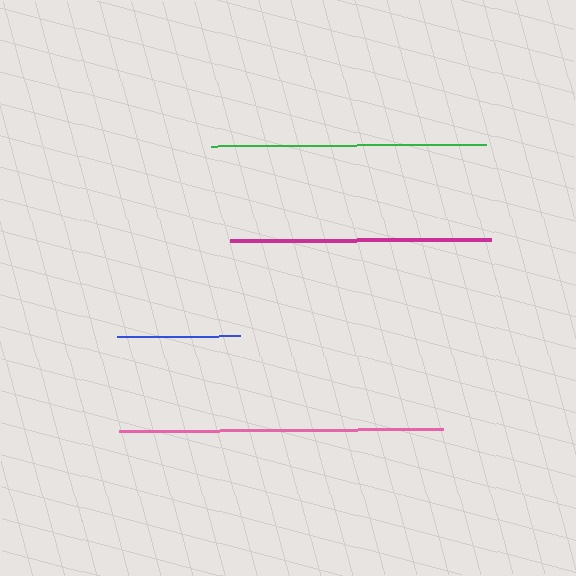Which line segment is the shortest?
The blue line is the shortest at approximately 124 pixels.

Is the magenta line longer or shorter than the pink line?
The pink line is longer than the magenta line.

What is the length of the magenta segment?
The magenta segment is approximately 261 pixels long.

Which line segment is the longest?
The pink line is the longest at approximately 323 pixels.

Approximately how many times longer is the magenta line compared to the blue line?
The magenta line is approximately 2.1 times the length of the blue line.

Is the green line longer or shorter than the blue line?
The green line is longer than the blue line.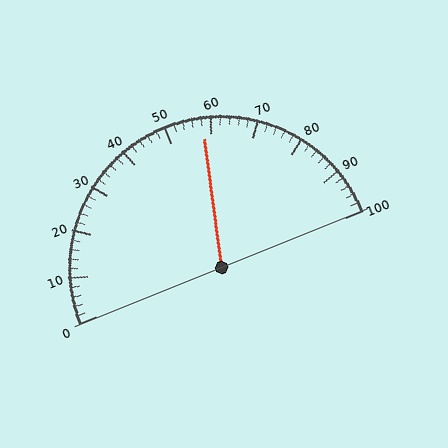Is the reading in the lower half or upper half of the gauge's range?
The reading is in the upper half of the range (0 to 100).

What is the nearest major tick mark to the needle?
The nearest major tick mark is 60.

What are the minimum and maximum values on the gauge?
The gauge ranges from 0 to 100.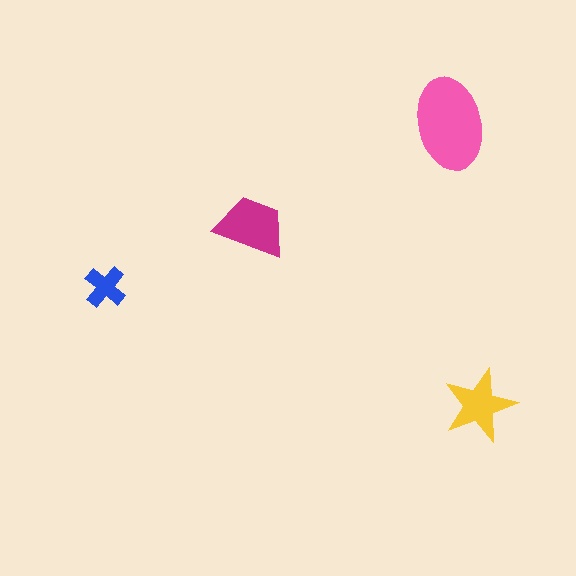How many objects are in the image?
There are 4 objects in the image.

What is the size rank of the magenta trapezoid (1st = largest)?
2nd.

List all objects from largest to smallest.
The pink ellipse, the magenta trapezoid, the yellow star, the blue cross.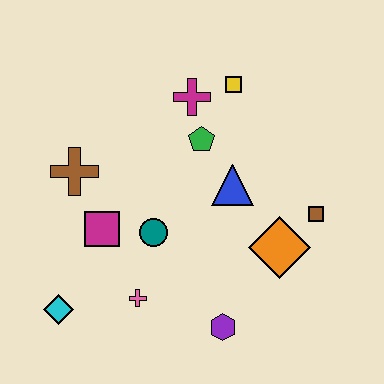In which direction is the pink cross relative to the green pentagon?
The pink cross is below the green pentagon.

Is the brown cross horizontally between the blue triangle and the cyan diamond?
Yes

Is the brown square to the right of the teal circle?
Yes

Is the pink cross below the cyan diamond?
No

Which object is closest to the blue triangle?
The green pentagon is closest to the blue triangle.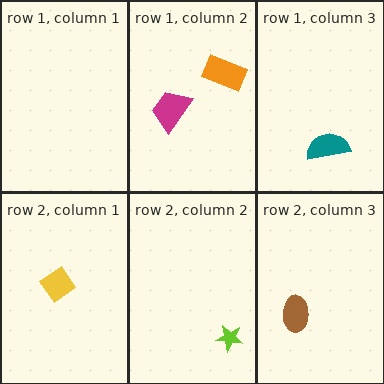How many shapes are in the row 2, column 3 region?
1.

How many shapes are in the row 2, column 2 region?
1.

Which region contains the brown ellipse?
The row 2, column 3 region.